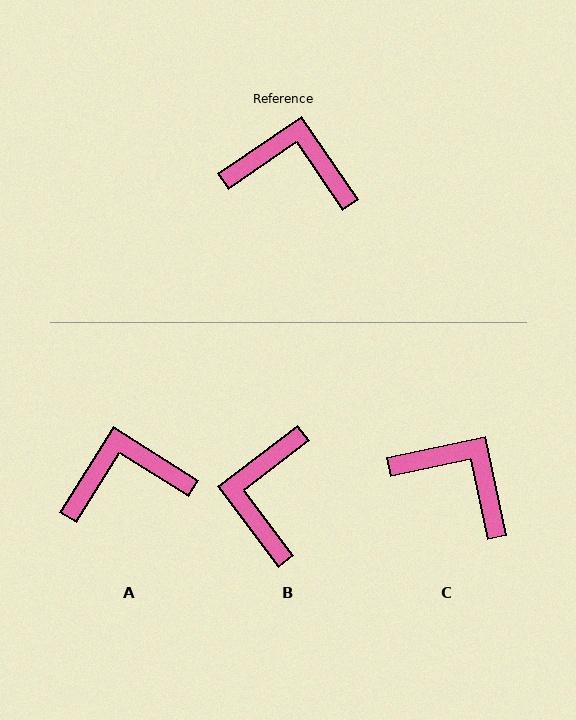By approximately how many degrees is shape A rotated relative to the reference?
Approximately 24 degrees counter-clockwise.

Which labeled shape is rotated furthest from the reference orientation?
B, about 93 degrees away.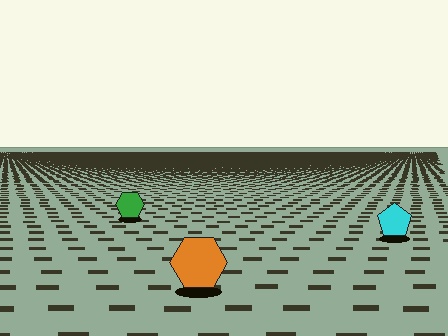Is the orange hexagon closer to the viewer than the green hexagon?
Yes. The orange hexagon is closer — you can tell from the texture gradient: the ground texture is coarser near it.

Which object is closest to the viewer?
The orange hexagon is closest. The texture marks near it are larger and more spread out.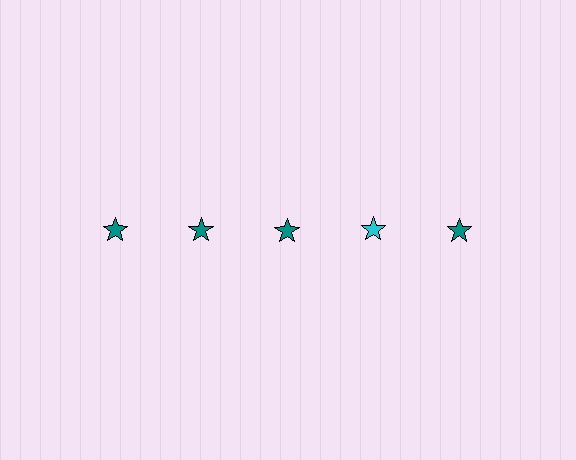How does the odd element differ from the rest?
It has a different color: cyan instead of teal.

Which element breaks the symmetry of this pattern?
The cyan star in the top row, second from right column breaks the symmetry. All other shapes are teal stars.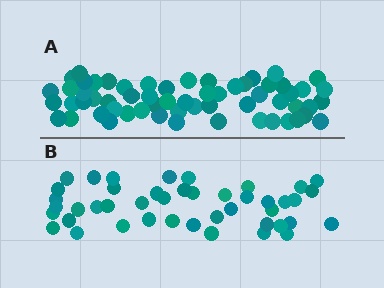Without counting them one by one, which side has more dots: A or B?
Region A (the top region) has more dots.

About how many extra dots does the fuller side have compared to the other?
Region A has approximately 15 more dots than region B.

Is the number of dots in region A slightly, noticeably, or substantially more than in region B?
Region A has noticeably more, but not dramatically so. The ratio is roughly 1.4 to 1.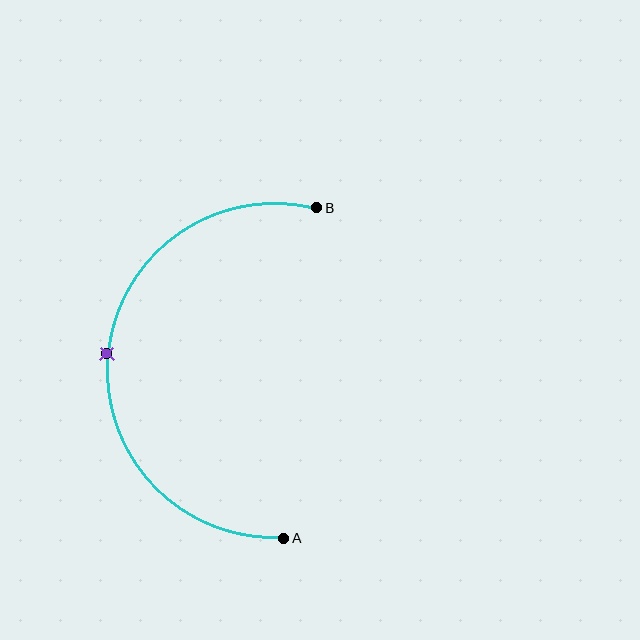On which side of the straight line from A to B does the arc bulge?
The arc bulges to the left of the straight line connecting A and B.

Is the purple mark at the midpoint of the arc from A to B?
Yes. The purple mark lies on the arc at equal arc-length from both A and B — it is the arc midpoint.